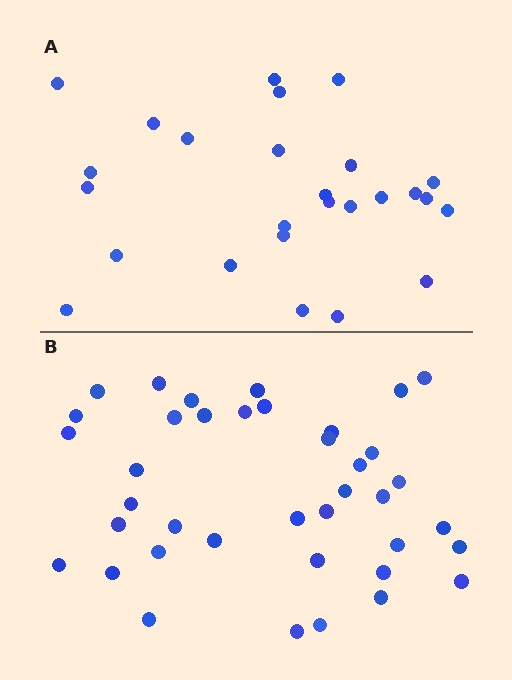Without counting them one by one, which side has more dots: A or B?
Region B (the bottom region) has more dots.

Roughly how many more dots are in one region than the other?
Region B has approximately 15 more dots than region A.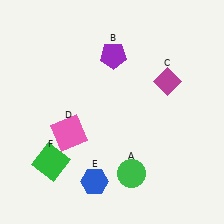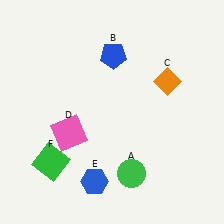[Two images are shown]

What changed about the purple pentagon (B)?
In Image 1, B is purple. In Image 2, it changed to blue.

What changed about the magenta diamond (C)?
In Image 1, C is magenta. In Image 2, it changed to orange.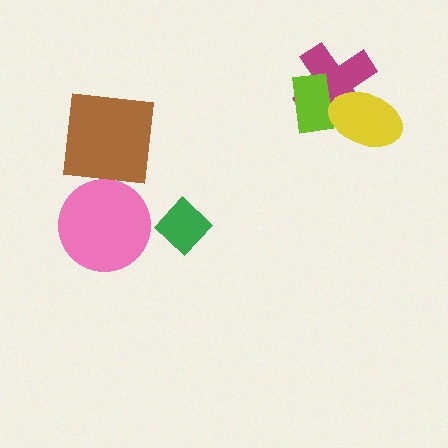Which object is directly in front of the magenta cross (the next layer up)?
The lime rectangle is directly in front of the magenta cross.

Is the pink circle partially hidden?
No, no other shape covers it.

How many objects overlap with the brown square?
0 objects overlap with the brown square.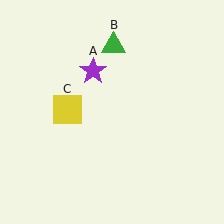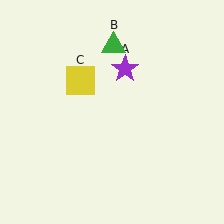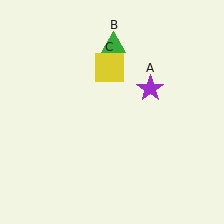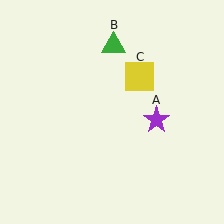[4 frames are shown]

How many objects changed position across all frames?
2 objects changed position: purple star (object A), yellow square (object C).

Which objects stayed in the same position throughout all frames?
Green triangle (object B) remained stationary.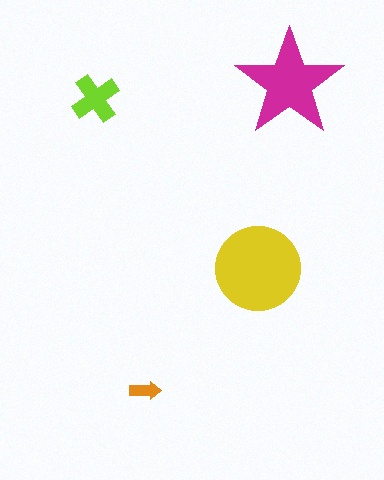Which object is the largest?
The yellow circle.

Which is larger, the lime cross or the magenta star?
The magenta star.